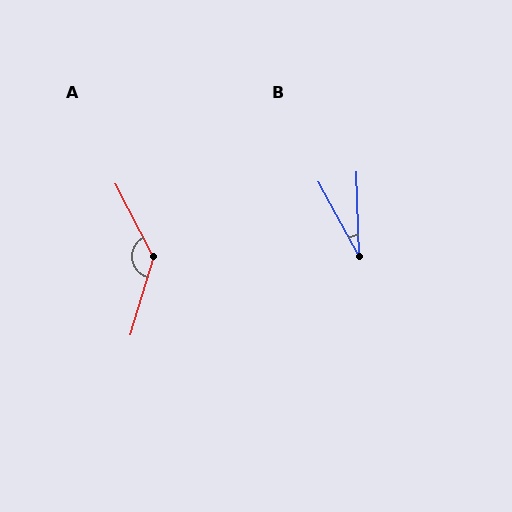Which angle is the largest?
A, at approximately 136 degrees.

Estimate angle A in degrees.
Approximately 136 degrees.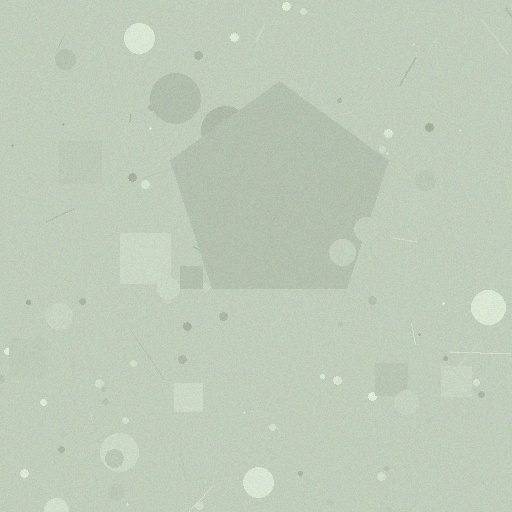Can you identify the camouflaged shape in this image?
The camouflaged shape is a pentagon.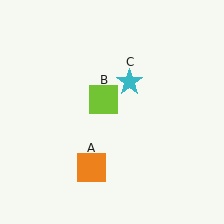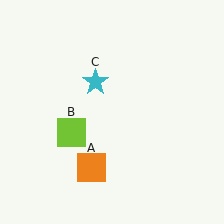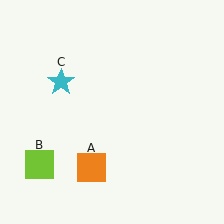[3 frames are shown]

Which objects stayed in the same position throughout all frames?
Orange square (object A) remained stationary.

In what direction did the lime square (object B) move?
The lime square (object B) moved down and to the left.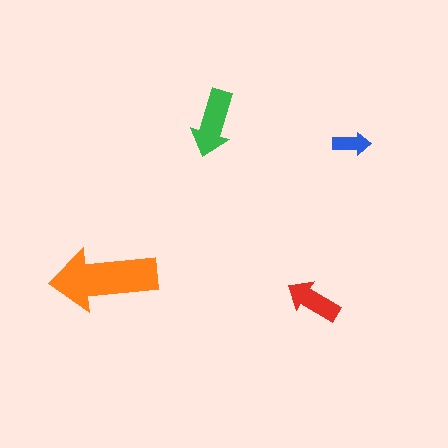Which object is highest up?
The green arrow is topmost.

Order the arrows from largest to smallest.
the orange one, the green one, the red one, the blue one.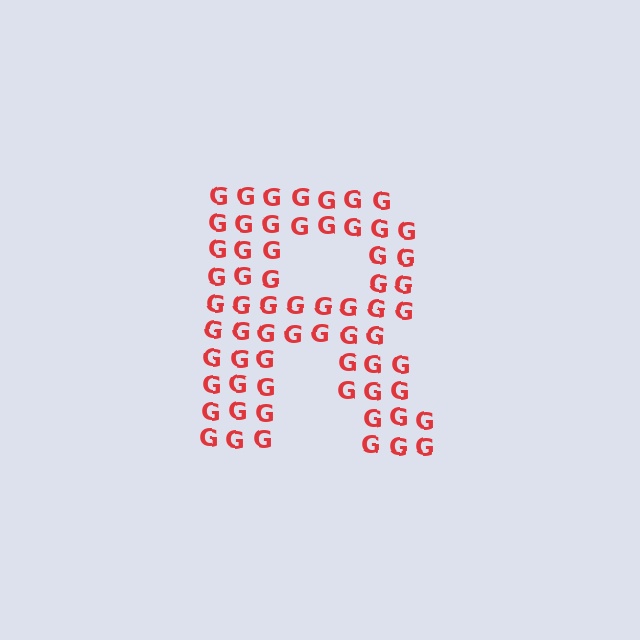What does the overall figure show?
The overall figure shows the letter R.